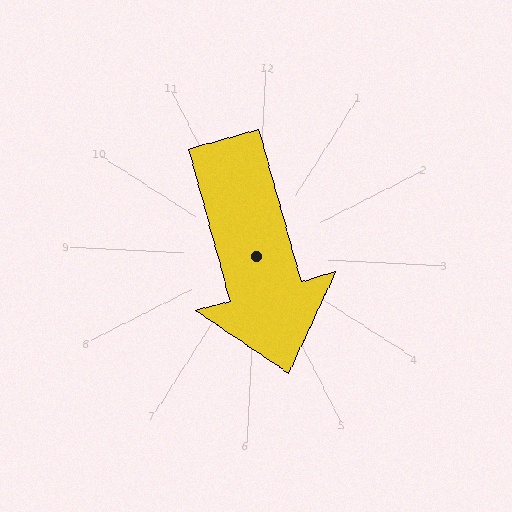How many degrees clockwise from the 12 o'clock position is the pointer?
Approximately 162 degrees.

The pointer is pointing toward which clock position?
Roughly 5 o'clock.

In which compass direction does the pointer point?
South.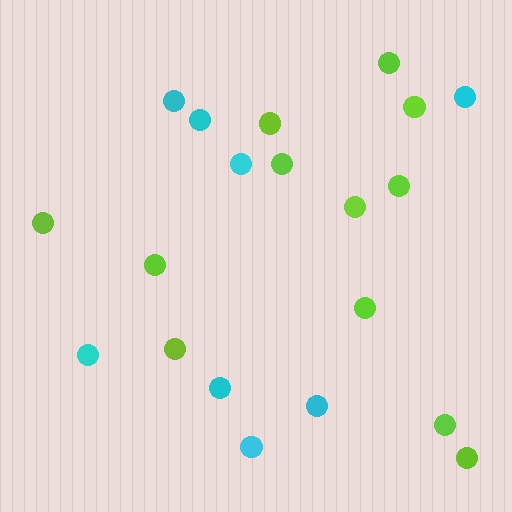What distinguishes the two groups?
There are 2 groups: one group of lime circles (12) and one group of cyan circles (8).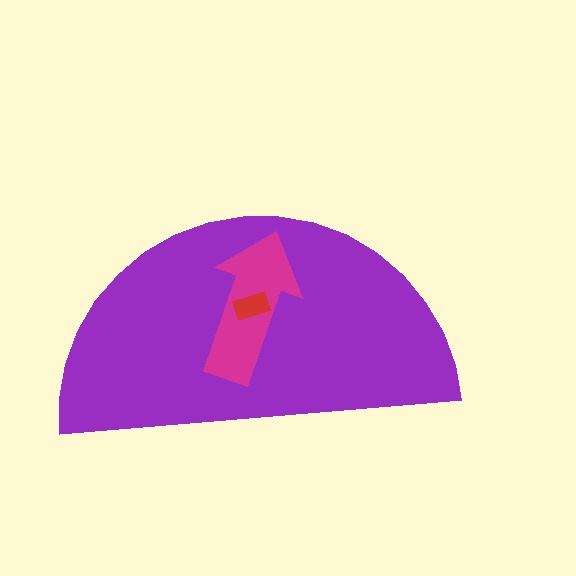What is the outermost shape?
The purple semicircle.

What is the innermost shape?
The red rectangle.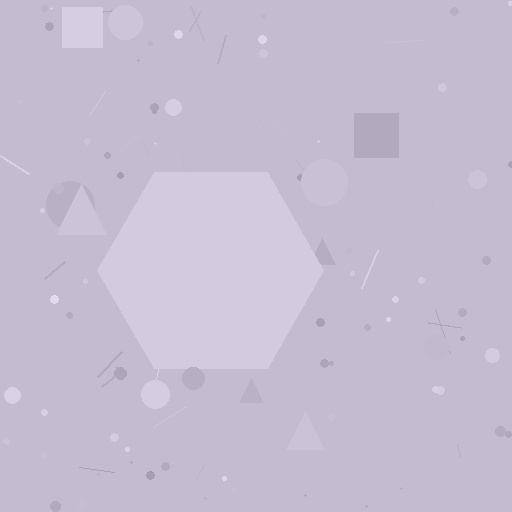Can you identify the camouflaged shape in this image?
The camouflaged shape is a hexagon.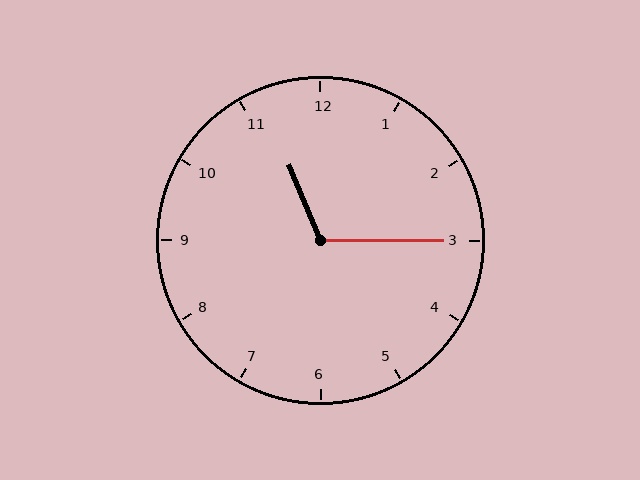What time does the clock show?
11:15.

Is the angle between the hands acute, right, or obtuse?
It is obtuse.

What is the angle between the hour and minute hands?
Approximately 112 degrees.